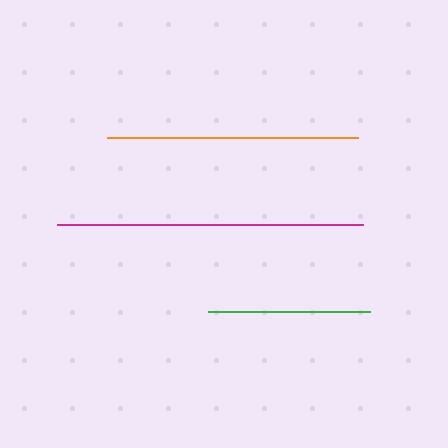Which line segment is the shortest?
The green line is the shortest at approximately 162 pixels.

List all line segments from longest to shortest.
From longest to shortest: magenta, orange, green.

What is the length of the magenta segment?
The magenta segment is approximately 306 pixels long.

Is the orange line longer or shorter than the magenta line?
The magenta line is longer than the orange line.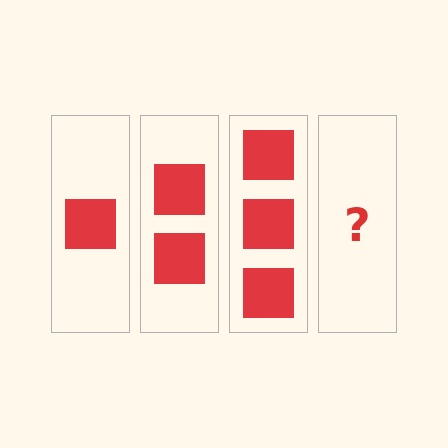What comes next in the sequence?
The next element should be 4 squares.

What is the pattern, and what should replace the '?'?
The pattern is that each step adds one more square. The '?' should be 4 squares.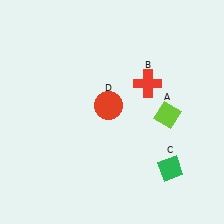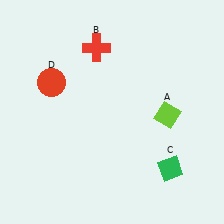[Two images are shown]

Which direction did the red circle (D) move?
The red circle (D) moved left.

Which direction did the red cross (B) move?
The red cross (B) moved left.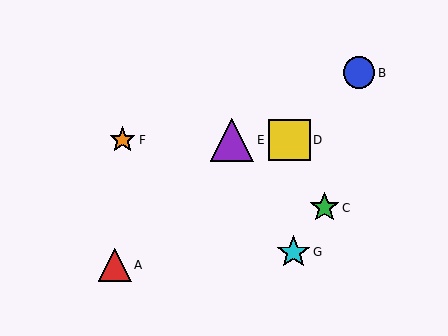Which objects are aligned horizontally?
Objects D, E, F are aligned horizontally.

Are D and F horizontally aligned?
Yes, both are at y≈140.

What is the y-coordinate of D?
Object D is at y≈140.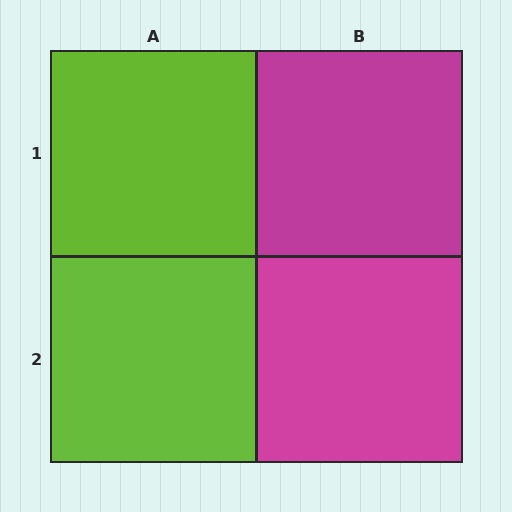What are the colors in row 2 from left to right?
Lime, magenta.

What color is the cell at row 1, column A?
Lime.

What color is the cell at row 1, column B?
Magenta.